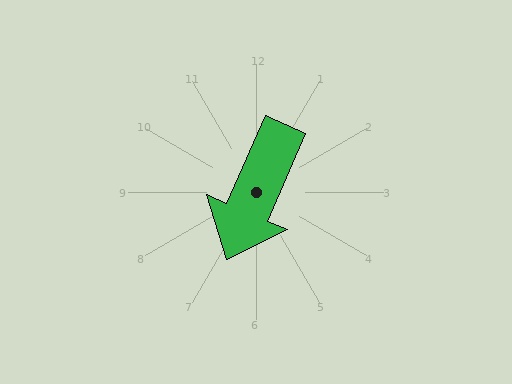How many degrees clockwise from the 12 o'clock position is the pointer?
Approximately 204 degrees.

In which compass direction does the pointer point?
Southwest.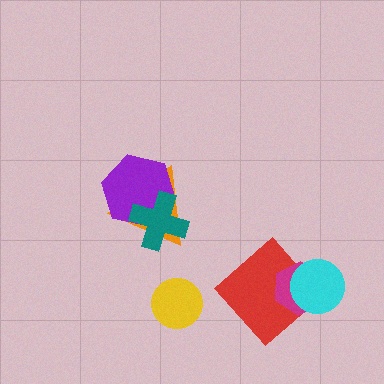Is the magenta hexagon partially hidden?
Yes, it is partially covered by another shape.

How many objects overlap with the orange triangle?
2 objects overlap with the orange triangle.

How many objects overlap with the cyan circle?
2 objects overlap with the cyan circle.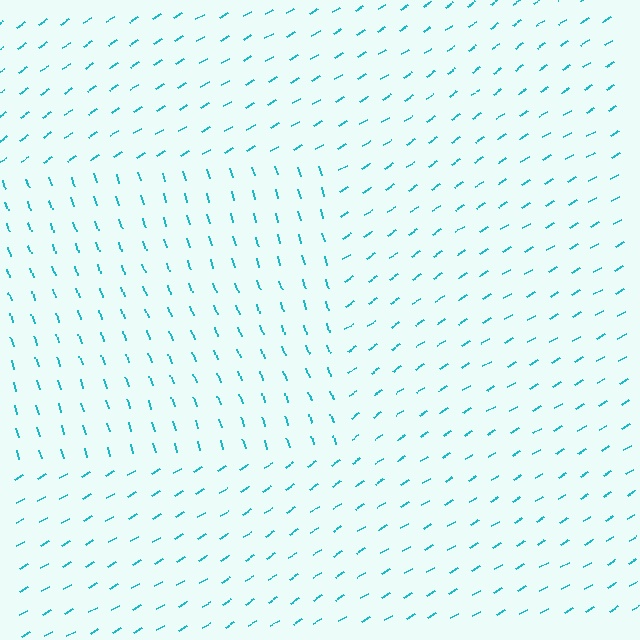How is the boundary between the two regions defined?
The boundary is defined purely by a change in line orientation (approximately 76 degrees difference). All lines are the same color and thickness.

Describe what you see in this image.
The image is filled with small cyan line segments. A rectangle region in the image has lines oriented differently from the surrounding lines, creating a visible texture boundary.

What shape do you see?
I see a rectangle.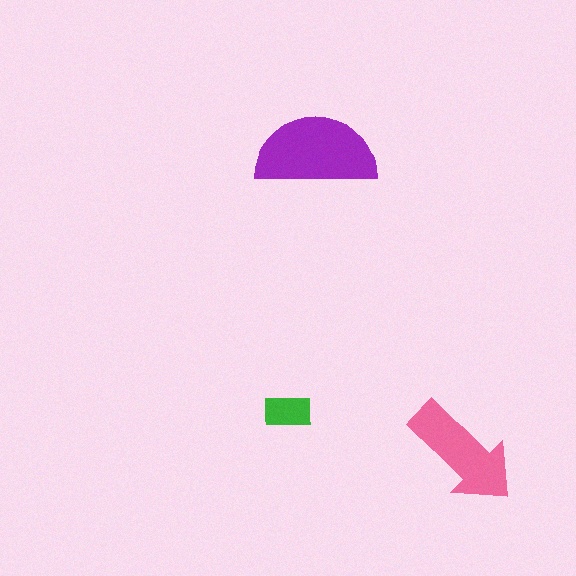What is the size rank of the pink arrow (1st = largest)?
2nd.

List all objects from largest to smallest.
The purple semicircle, the pink arrow, the green rectangle.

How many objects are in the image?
There are 3 objects in the image.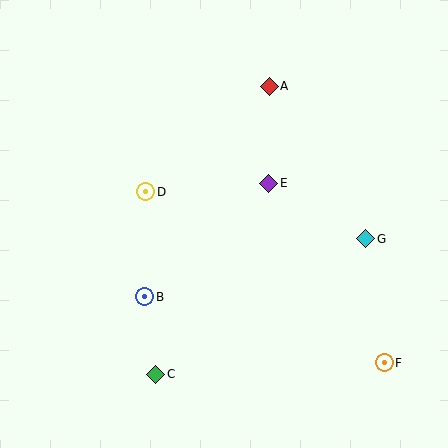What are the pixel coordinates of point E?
Point E is at (269, 183).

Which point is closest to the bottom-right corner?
Point F is closest to the bottom-right corner.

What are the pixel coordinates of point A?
Point A is at (269, 86).